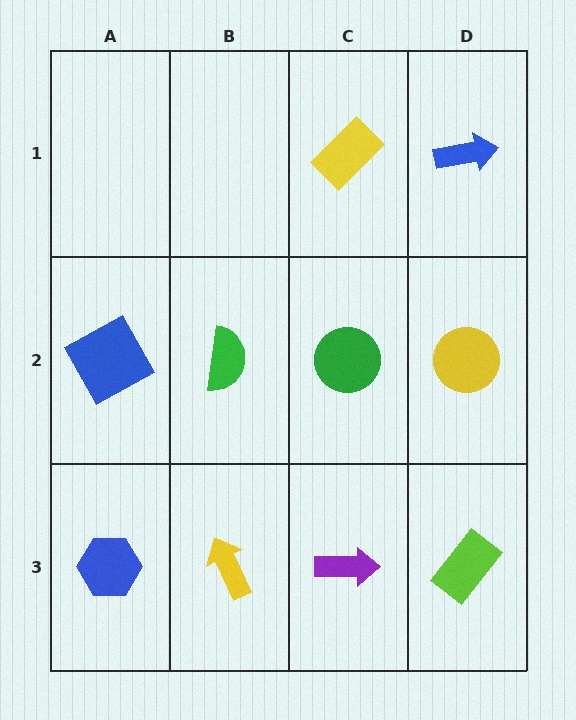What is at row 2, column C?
A green circle.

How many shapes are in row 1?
2 shapes.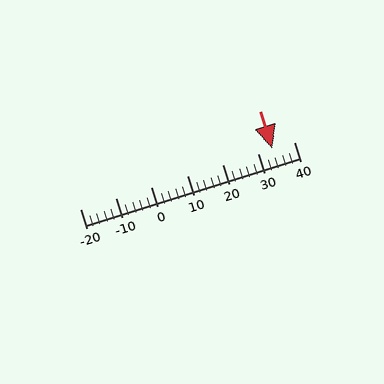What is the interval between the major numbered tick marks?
The major tick marks are spaced 10 units apart.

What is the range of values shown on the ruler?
The ruler shows values from -20 to 40.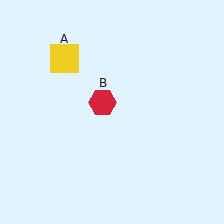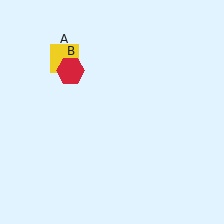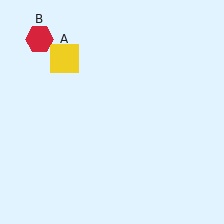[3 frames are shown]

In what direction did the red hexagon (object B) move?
The red hexagon (object B) moved up and to the left.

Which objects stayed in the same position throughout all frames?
Yellow square (object A) remained stationary.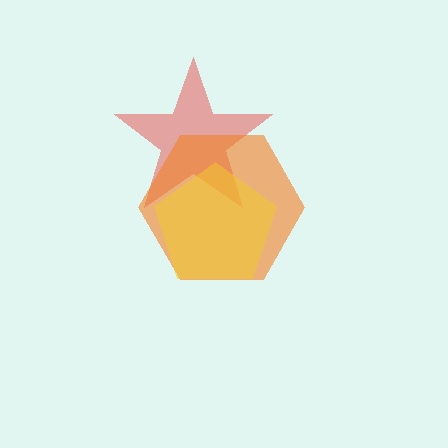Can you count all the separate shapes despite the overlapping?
Yes, there are 3 separate shapes.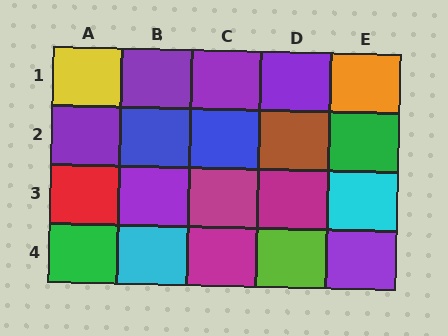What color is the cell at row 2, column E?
Green.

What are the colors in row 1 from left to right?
Yellow, purple, purple, purple, orange.